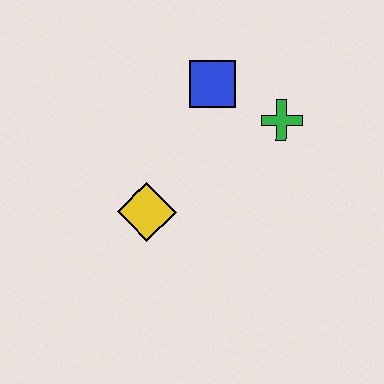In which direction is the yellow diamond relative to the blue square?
The yellow diamond is below the blue square.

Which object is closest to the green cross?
The blue square is closest to the green cross.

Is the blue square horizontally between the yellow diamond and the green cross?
Yes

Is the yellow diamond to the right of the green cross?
No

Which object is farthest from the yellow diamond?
The green cross is farthest from the yellow diamond.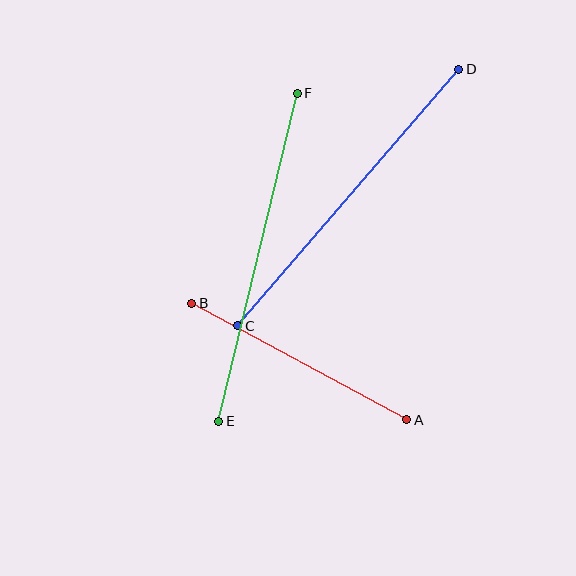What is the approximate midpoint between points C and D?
The midpoint is at approximately (348, 198) pixels.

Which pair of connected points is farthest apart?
Points C and D are farthest apart.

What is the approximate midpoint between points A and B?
The midpoint is at approximately (299, 362) pixels.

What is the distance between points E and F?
The distance is approximately 338 pixels.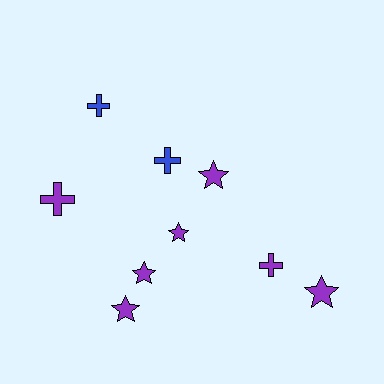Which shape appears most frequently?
Star, with 5 objects.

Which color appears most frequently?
Purple, with 7 objects.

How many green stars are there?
There are no green stars.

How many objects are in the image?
There are 9 objects.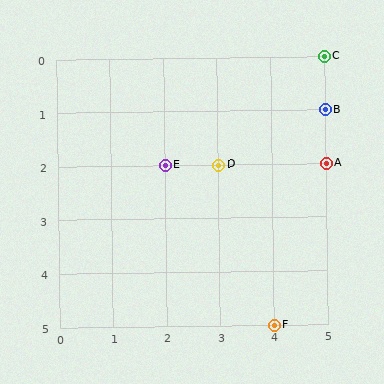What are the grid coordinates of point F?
Point F is at grid coordinates (4, 5).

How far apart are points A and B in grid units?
Points A and B are 1 row apart.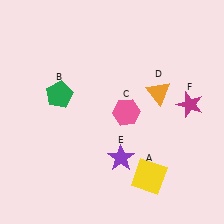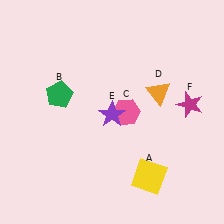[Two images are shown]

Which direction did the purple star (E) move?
The purple star (E) moved up.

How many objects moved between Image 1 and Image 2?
1 object moved between the two images.